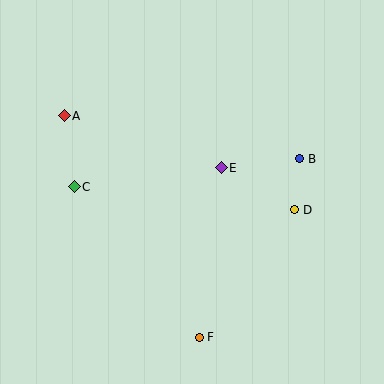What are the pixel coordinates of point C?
Point C is at (74, 187).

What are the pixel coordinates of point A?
Point A is at (64, 116).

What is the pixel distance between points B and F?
The distance between B and F is 205 pixels.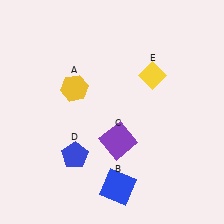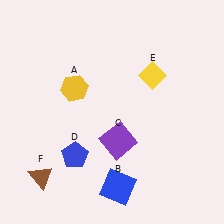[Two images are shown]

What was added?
A brown triangle (F) was added in Image 2.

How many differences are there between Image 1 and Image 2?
There is 1 difference between the two images.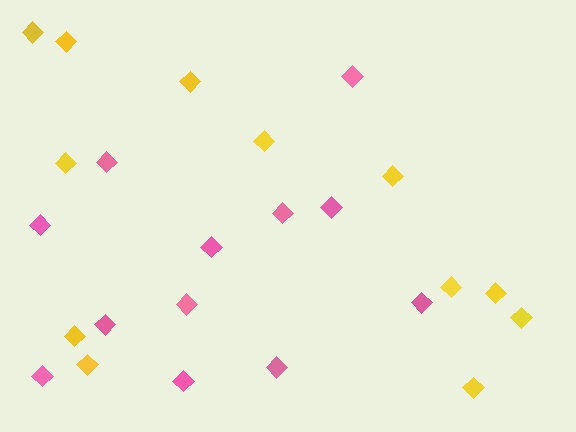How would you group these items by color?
There are 2 groups: one group of yellow diamonds (12) and one group of pink diamonds (12).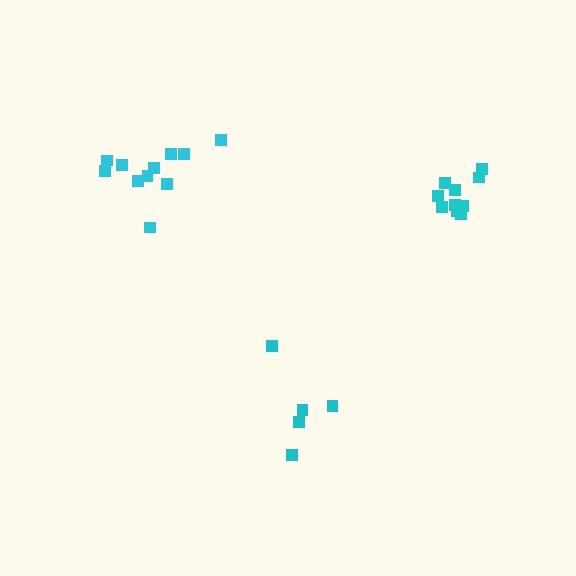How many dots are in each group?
Group 1: 5 dots, Group 2: 11 dots, Group 3: 11 dots (27 total).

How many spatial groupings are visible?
There are 3 spatial groupings.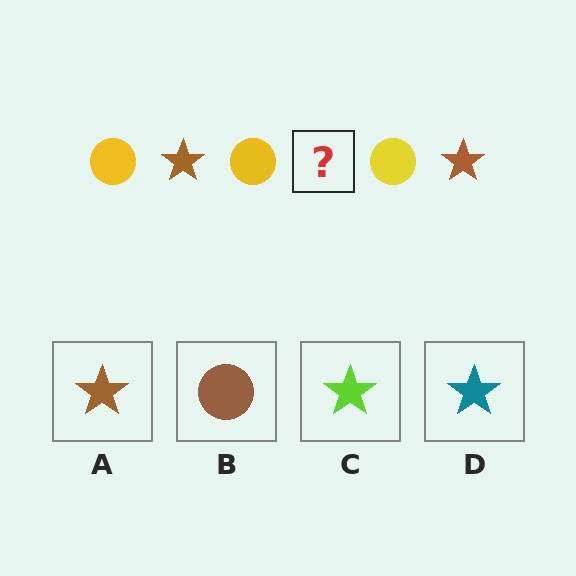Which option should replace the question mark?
Option A.